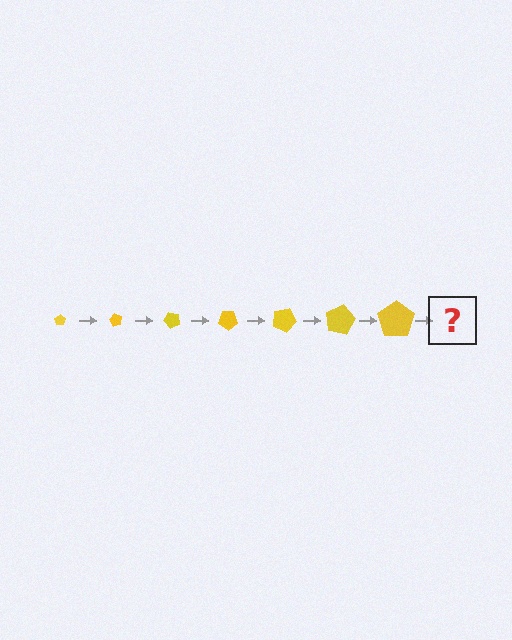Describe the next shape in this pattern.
It should be a pentagon, larger than the previous one and rotated 420 degrees from the start.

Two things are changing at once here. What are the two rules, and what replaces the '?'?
The two rules are that the pentagon grows larger each step and it rotates 60 degrees each step. The '?' should be a pentagon, larger than the previous one and rotated 420 degrees from the start.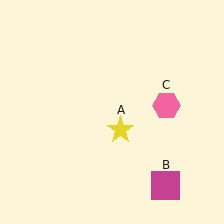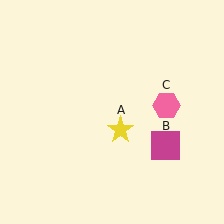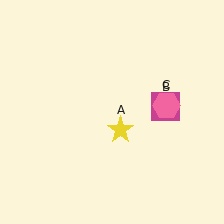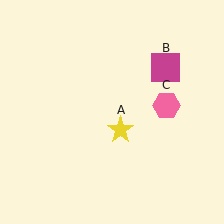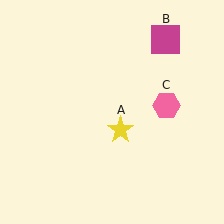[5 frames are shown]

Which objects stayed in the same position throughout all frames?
Yellow star (object A) and pink hexagon (object C) remained stationary.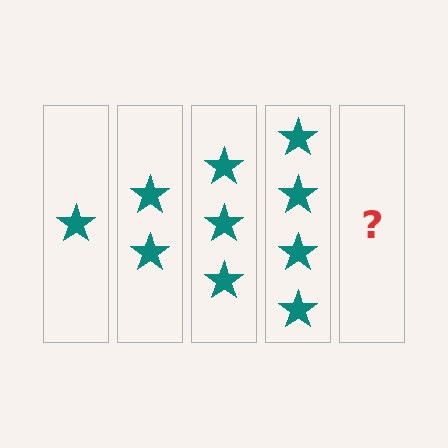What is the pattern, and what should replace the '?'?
The pattern is that each step adds one more star. The '?' should be 5 stars.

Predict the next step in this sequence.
The next step is 5 stars.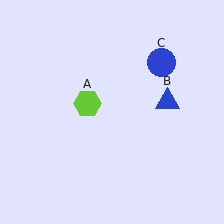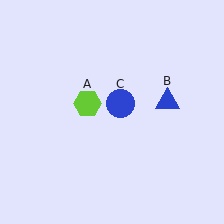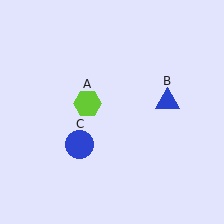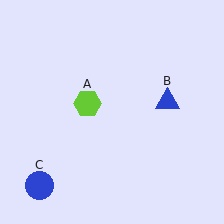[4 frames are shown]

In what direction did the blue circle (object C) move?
The blue circle (object C) moved down and to the left.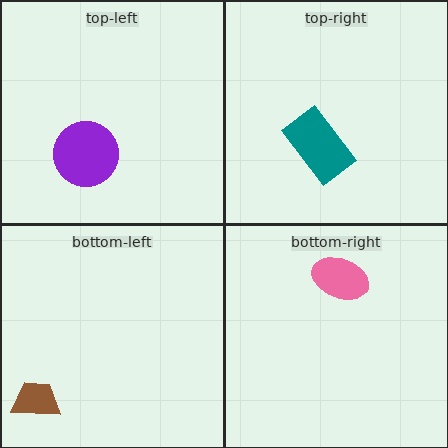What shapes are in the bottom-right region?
The pink ellipse.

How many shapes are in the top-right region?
1.